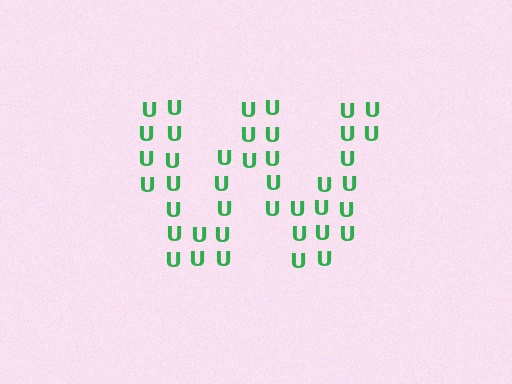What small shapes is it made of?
It is made of small letter U's.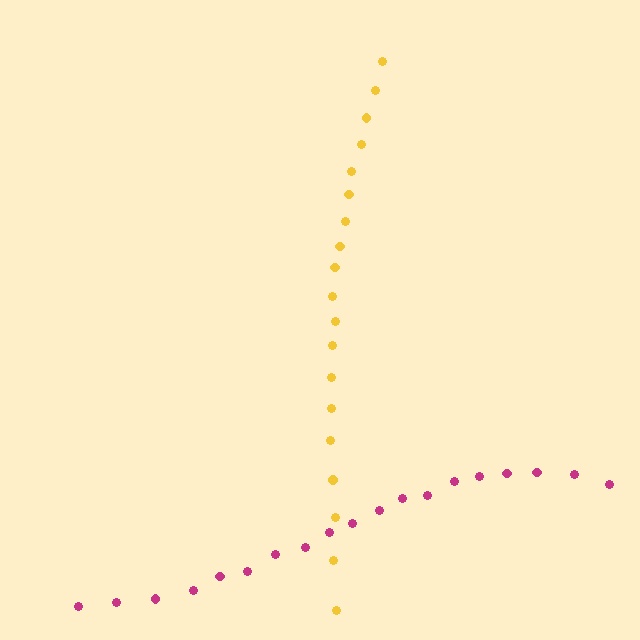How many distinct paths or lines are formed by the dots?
There are 2 distinct paths.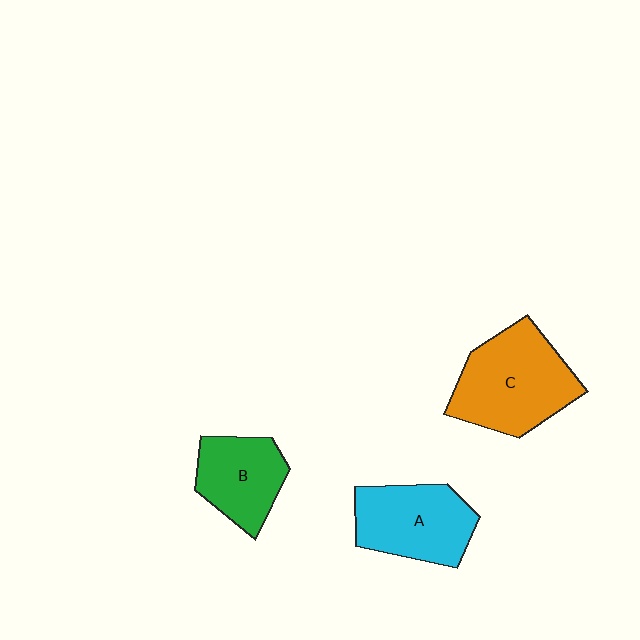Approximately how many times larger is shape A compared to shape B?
Approximately 1.2 times.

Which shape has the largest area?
Shape C (orange).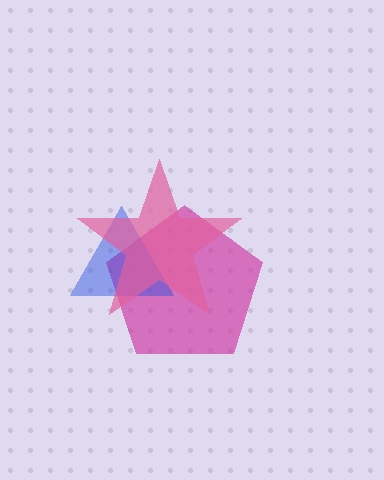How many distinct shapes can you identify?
There are 3 distinct shapes: a magenta pentagon, a blue triangle, a pink star.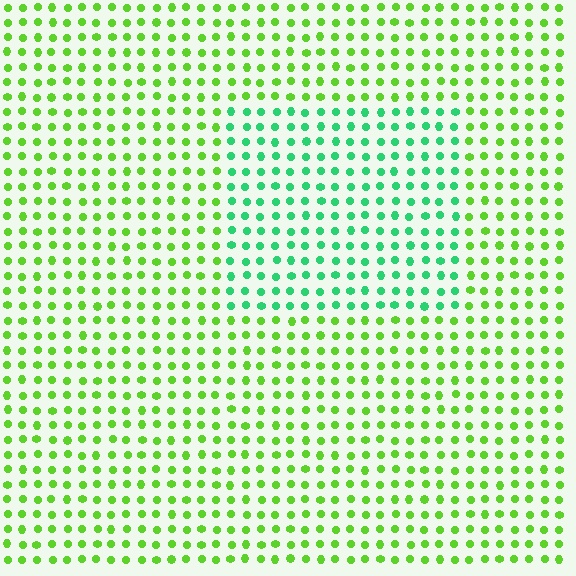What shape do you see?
I see a rectangle.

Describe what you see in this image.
The image is filled with small lime elements in a uniform arrangement. A rectangle-shaped region is visible where the elements are tinted to a slightly different hue, forming a subtle color boundary.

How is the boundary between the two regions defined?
The boundary is defined purely by a slight shift in hue (about 44 degrees). Spacing, size, and orientation are identical on both sides.